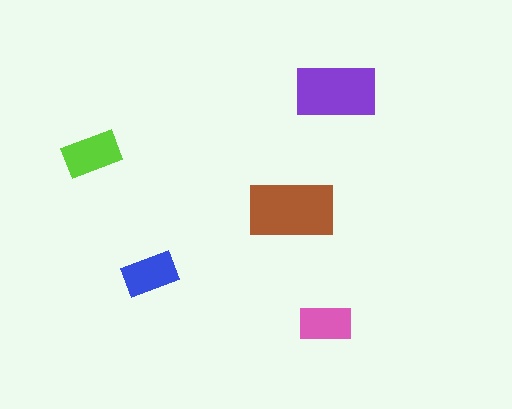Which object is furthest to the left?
The lime rectangle is leftmost.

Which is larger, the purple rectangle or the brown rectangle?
The brown one.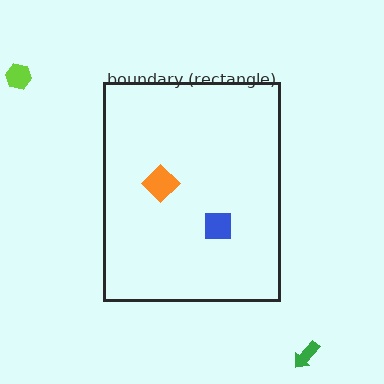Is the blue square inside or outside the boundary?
Inside.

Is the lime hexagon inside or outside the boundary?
Outside.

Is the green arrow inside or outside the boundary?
Outside.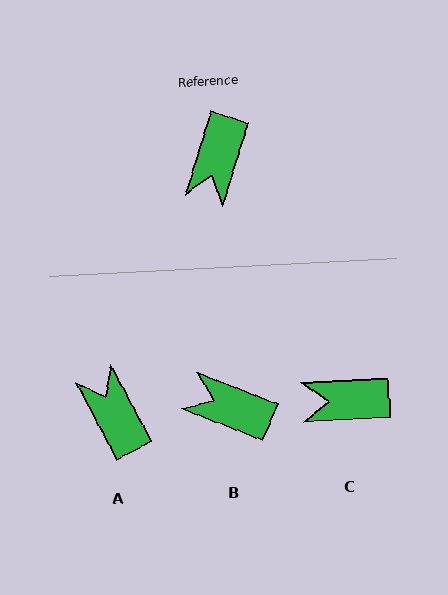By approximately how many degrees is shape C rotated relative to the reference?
Approximately 70 degrees clockwise.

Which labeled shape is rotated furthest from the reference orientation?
A, about 135 degrees away.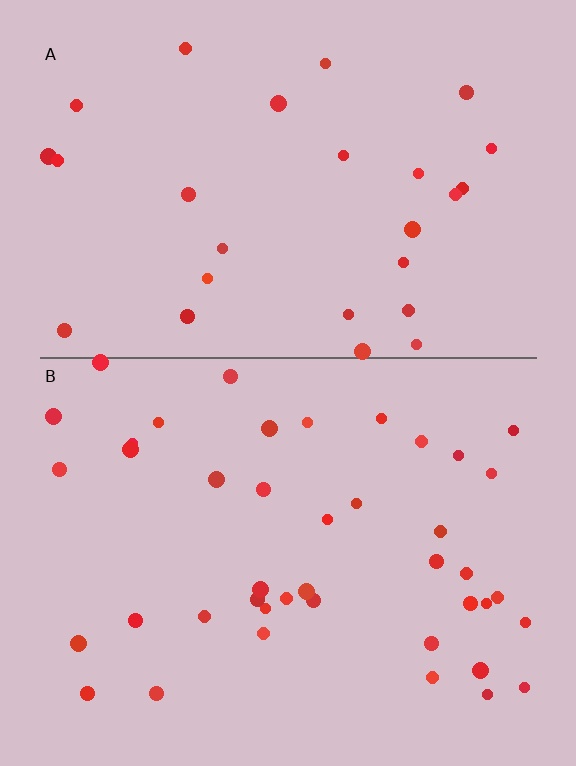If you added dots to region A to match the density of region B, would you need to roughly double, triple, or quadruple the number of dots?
Approximately double.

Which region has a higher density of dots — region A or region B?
B (the bottom).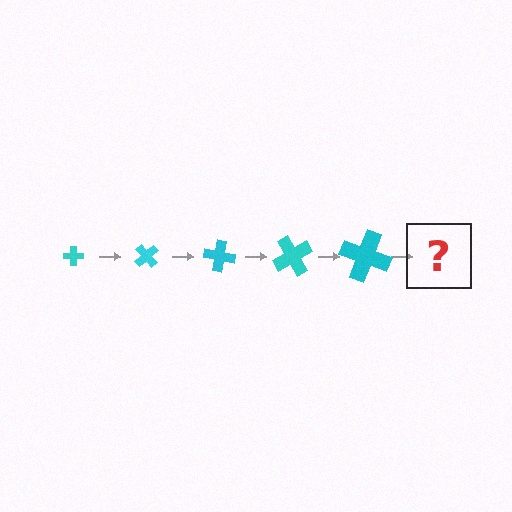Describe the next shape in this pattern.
It should be a cross, larger than the previous one and rotated 250 degrees from the start.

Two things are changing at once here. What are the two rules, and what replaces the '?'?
The two rules are that the cross grows larger each step and it rotates 50 degrees each step. The '?' should be a cross, larger than the previous one and rotated 250 degrees from the start.